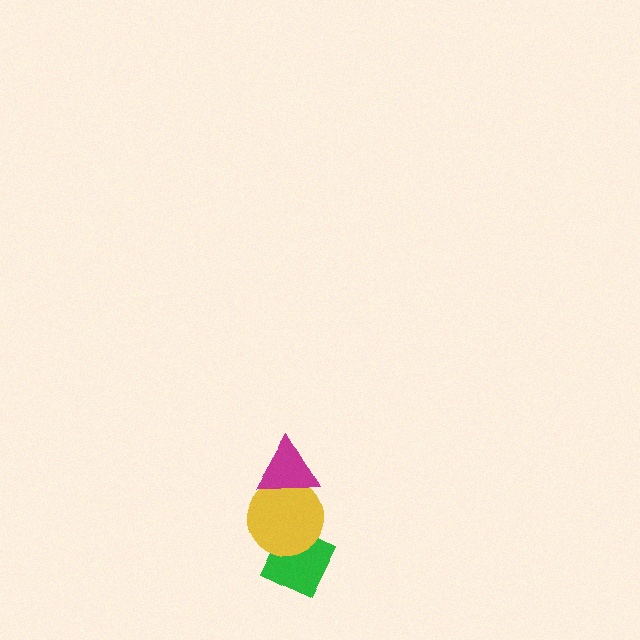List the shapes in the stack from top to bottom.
From top to bottom: the magenta triangle, the yellow circle, the green diamond.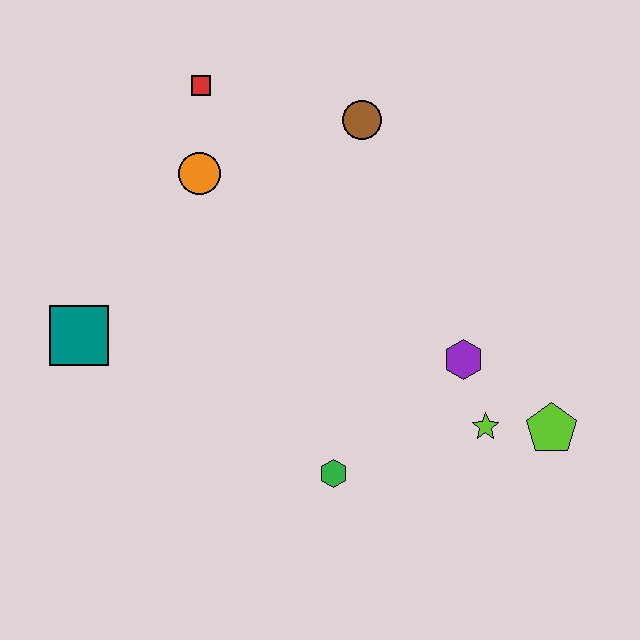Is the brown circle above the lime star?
Yes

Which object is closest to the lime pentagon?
The lime star is closest to the lime pentagon.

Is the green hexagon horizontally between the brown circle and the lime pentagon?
No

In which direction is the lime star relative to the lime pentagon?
The lime star is to the left of the lime pentagon.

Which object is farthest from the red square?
The lime pentagon is farthest from the red square.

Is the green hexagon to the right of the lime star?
No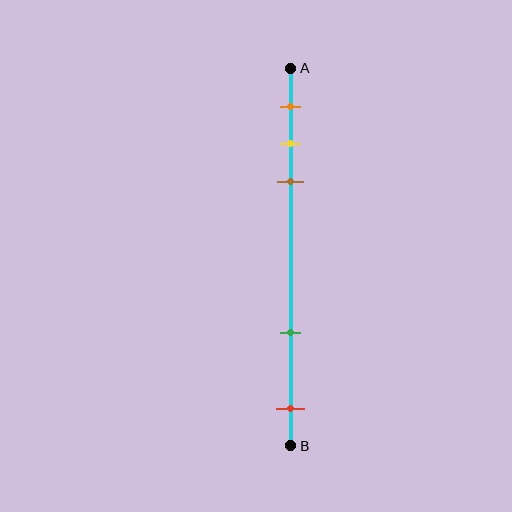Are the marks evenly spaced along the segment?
No, the marks are not evenly spaced.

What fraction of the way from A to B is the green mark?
The green mark is approximately 70% (0.7) of the way from A to B.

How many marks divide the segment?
There are 5 marks dividing the segment.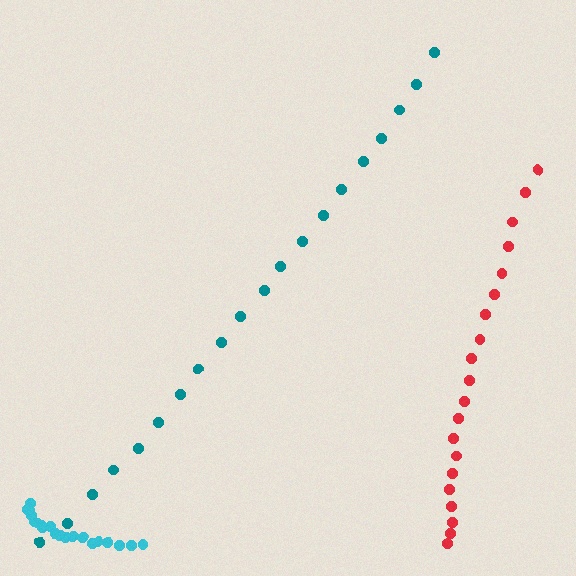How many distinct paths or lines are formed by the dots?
There are 3 distinct paths.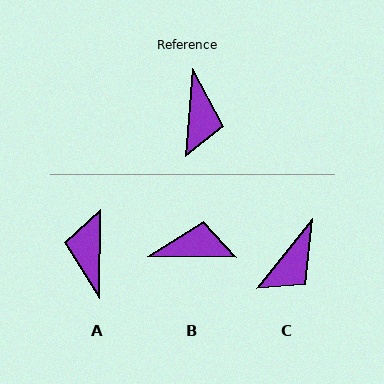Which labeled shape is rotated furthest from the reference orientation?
A, about 176 degrees away.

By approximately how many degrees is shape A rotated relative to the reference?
Approximately 176 degrees clockwise.